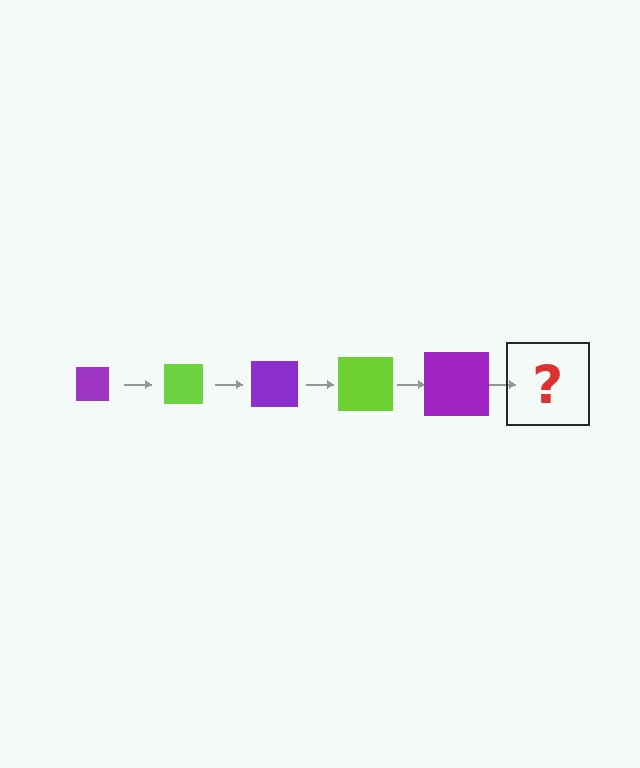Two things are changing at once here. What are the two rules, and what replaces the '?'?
The two rules are that the square grows larger each step and the color cycles through purple and lime. The '?' should be a lime square, larger than the previous one.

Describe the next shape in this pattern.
It should be a lime square, larger than the previous one.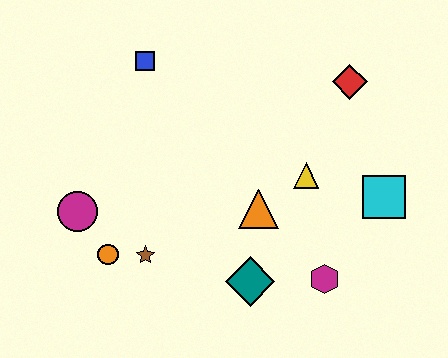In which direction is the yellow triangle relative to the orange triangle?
The yellow triangle is to the right of the orange triangle.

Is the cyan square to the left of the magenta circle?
No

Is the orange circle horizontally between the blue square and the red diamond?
No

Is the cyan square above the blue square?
No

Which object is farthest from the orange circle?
The red diamond is farthest from the orange circle.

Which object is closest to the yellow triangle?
The orange triangle is closest to the yellow triangle.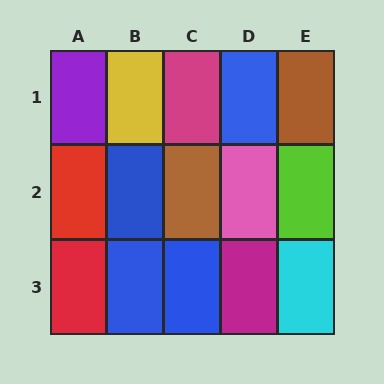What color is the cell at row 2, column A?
Red.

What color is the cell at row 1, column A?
Purple.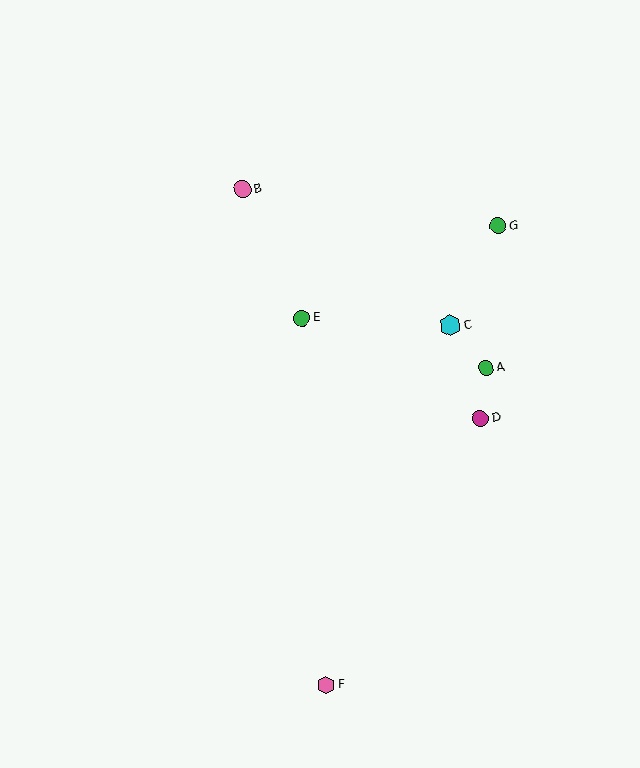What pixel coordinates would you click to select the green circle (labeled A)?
Click at (486, 368) to select the green circle A.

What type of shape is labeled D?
Shape D is a magenta circle.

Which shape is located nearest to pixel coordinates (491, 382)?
The green circle (labeled A) at (486, 368) is nearest to that location.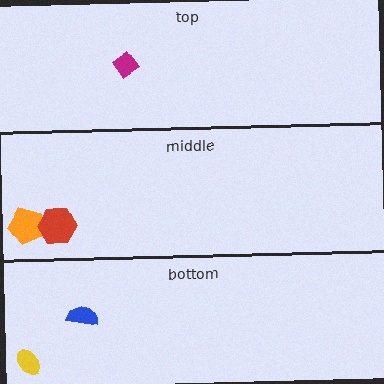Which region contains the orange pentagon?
The middle region.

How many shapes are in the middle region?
2.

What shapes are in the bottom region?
The blue semicircle, the yellow ellipse.